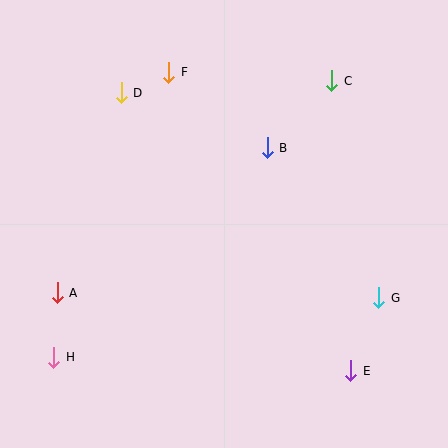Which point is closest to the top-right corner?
Point C is closest to the top-right corner.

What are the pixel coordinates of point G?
Point G is at (379, 298).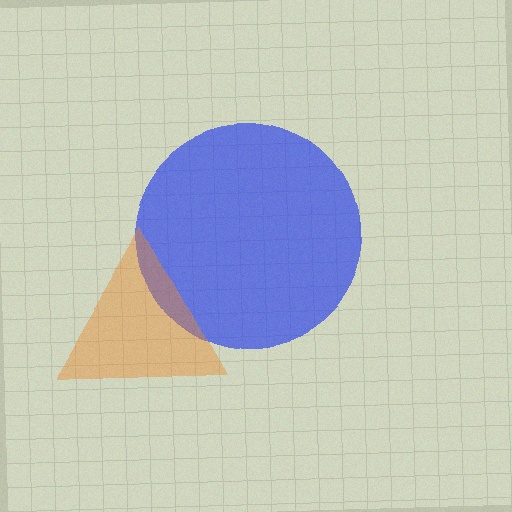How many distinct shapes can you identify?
There are 2 distinct shapes: a blue circle, an orange triangle.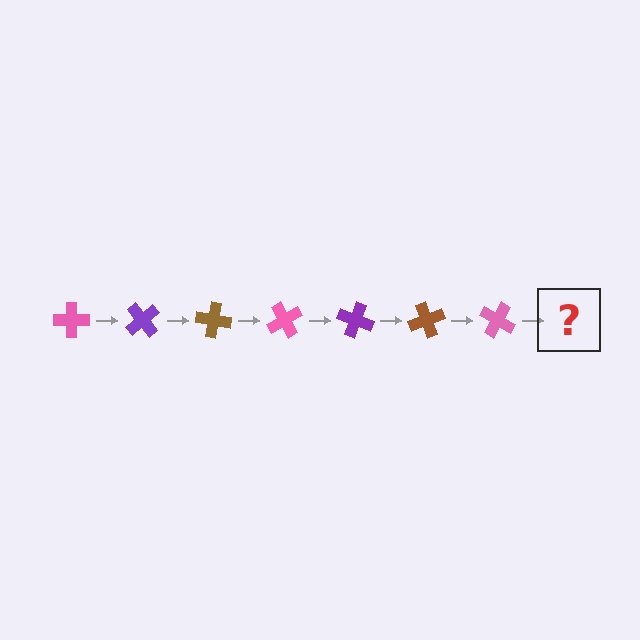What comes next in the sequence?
The next element should be a purple cross, rotated 350 degrees from the start.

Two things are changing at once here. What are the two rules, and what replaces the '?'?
The two rules are that it rotates 50 degrees each step and the color cycles through pink, purple, and brown. The '?' should be a purple cross, rotated 350 degrees from the start.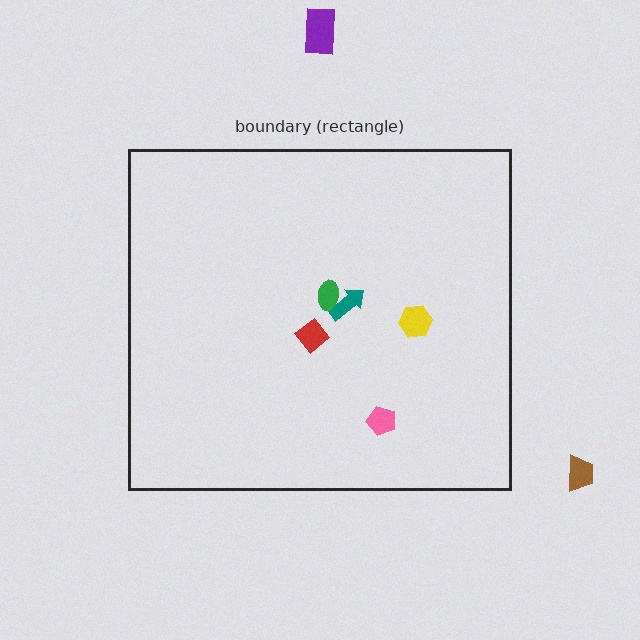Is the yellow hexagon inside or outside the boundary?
Inside.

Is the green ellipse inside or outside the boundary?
Inside.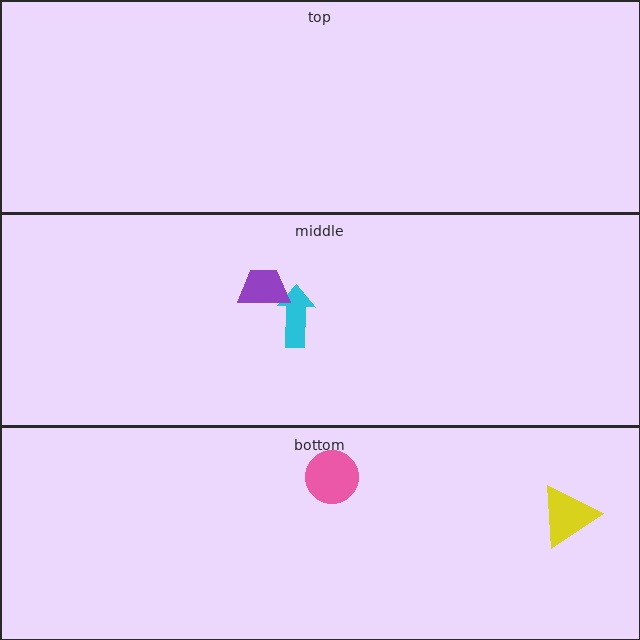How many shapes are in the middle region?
2.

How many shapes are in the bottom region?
2.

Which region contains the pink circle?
The bottom region.